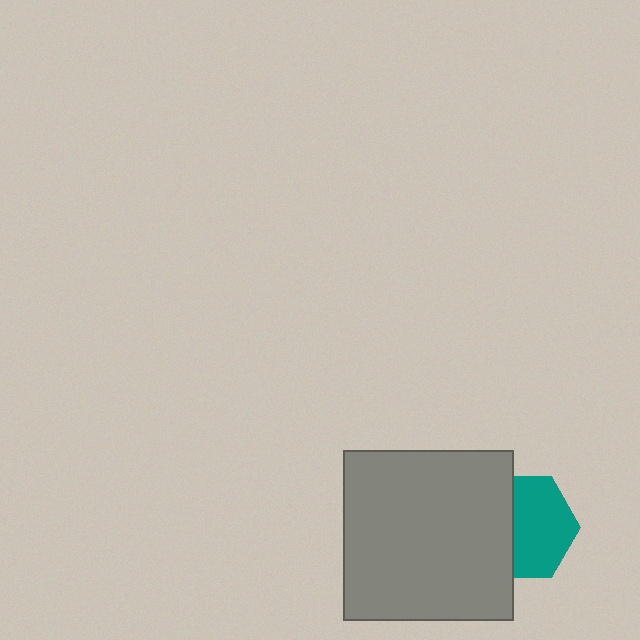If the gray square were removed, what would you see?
You would see the complete teal hexagon.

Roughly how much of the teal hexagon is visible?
About half of it is visible (roughly 60%).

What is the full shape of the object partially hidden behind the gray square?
The partially hidden object is a teal hexagon.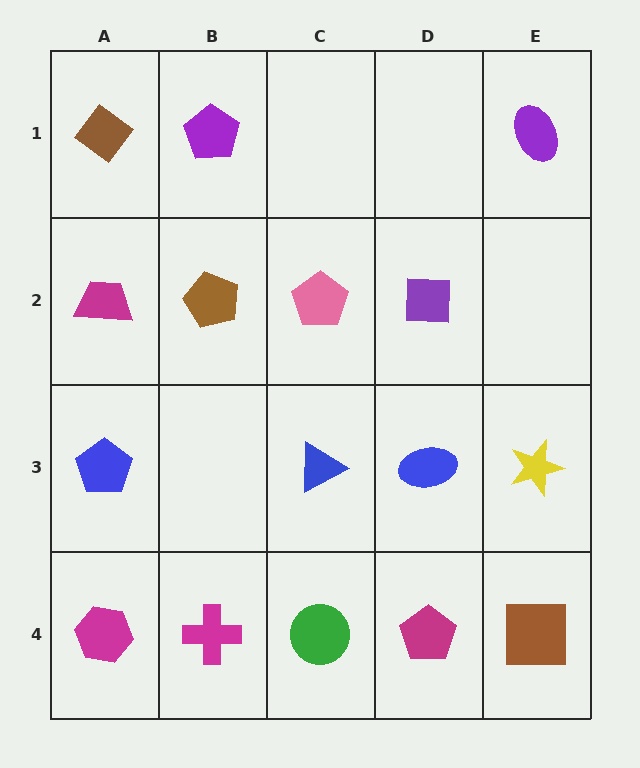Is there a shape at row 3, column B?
No, that cell is empty.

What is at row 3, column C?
A blue triangle.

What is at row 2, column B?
A brown pentagon.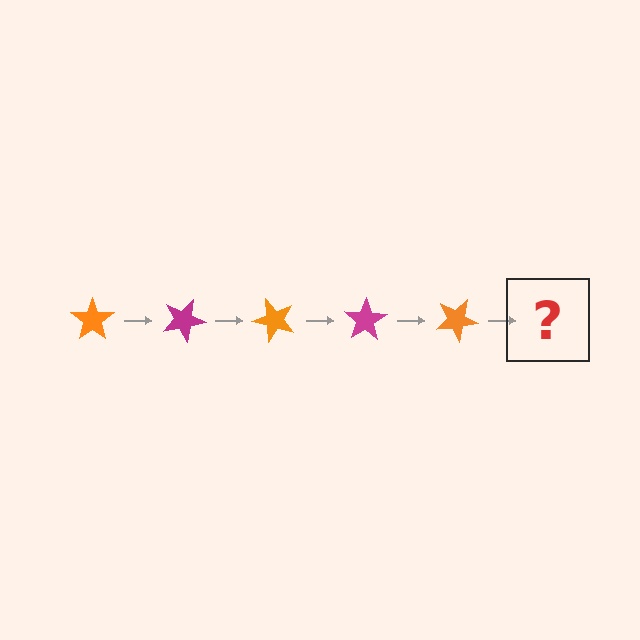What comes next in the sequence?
The next element should be a magenta star, rotated 125 degrees from the start.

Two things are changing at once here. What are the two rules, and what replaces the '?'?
The two rules are that it rotates 25 degrees each step and the color cycles through orange and magenta. The '?' should be a magenta star, rotated 125 degrees from the start.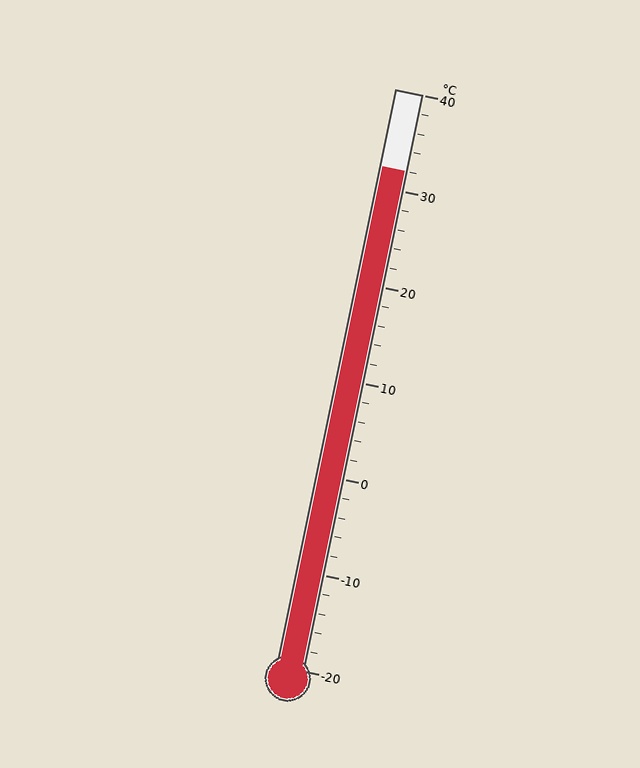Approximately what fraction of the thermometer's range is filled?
The thermometer is filled to approximately 85% of its range.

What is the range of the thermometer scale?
The thermometer scale ranges from -20°C to 40°C.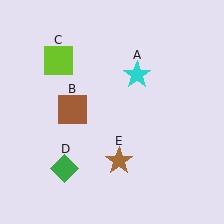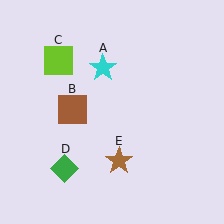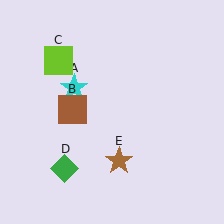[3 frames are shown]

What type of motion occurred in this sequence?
The cyan star (object A) rotated counterclockwise around the center of the scene.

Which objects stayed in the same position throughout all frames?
Brown square (object B) and lime square (object C) and green diamond (object D) and brown star (object E) remained stationary.